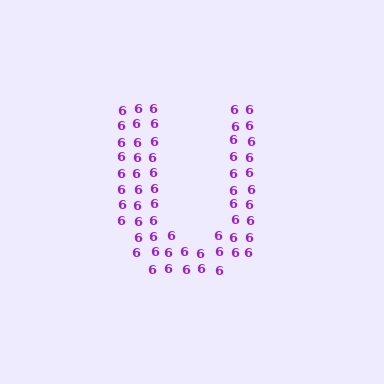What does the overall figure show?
The overall figure shows the letter U.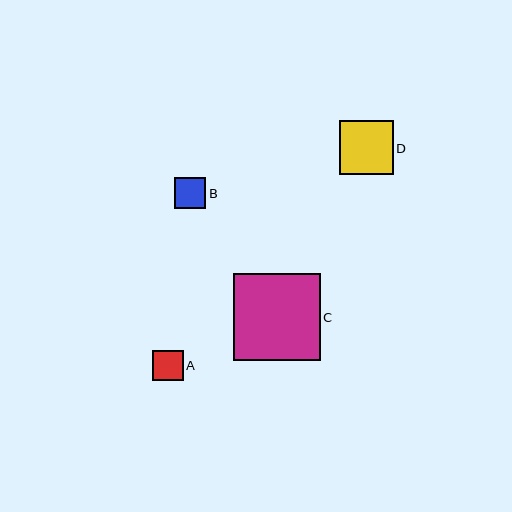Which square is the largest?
Square C is the largest with a size of approximately 87 pixels.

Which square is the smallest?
Square A is the smallest with a size of approximately 31 pixels.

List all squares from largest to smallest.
From largest to smallest: C, D, B, A.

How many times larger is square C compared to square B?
Square C is approximately 2.8 times the size of square B.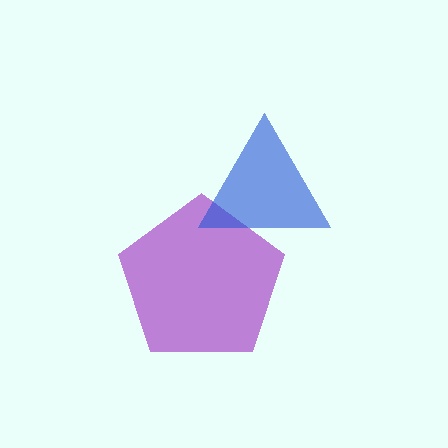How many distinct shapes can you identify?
There are 2 distinct shapes: a purple pentagon, a blue triangle.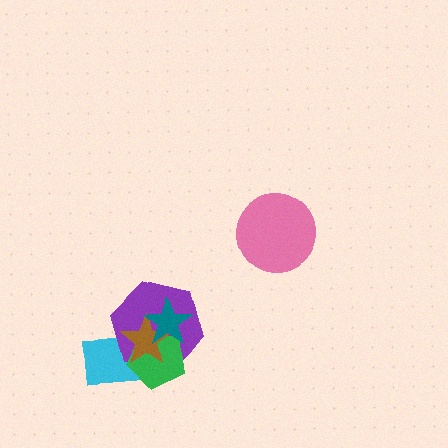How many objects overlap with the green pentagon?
4 objects overlap with the green pentagon.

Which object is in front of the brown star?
The teal star is in front of the brown star.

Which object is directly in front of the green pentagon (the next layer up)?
The brown star is directly in front of the green pentagon.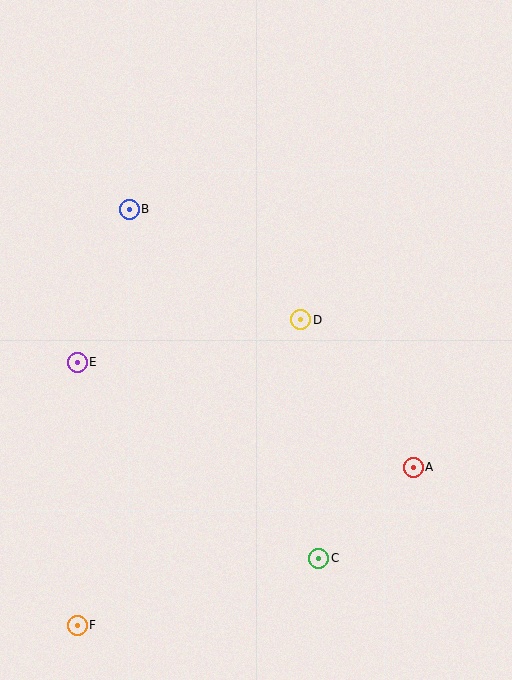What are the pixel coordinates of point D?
Point D is at (301, 320).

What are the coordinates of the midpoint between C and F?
The midpoint between C and F is at (198, 592).